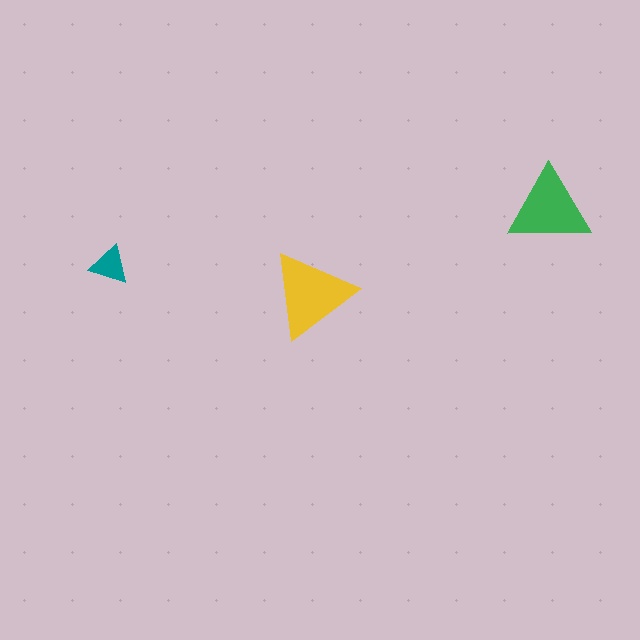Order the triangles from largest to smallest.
the yellow one, the green one, the teal one.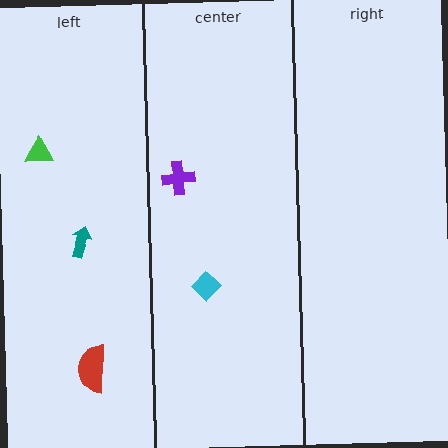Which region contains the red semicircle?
The left region.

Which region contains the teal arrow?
The left region.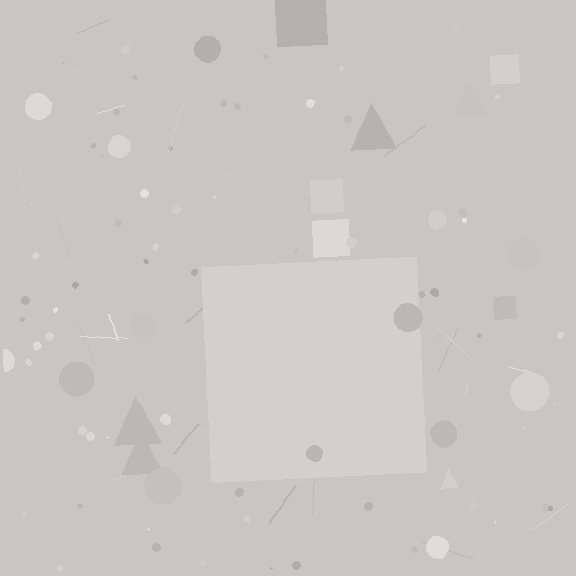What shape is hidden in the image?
A square is hidden in the image.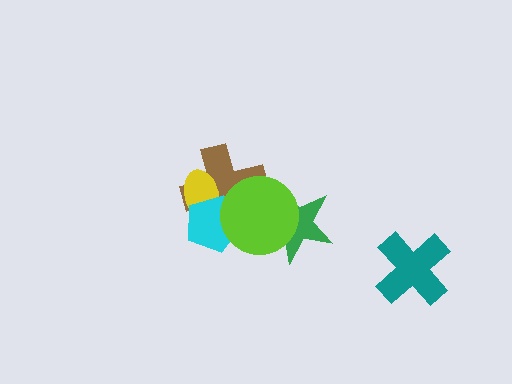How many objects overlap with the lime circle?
3 objects overlap with the lime circle.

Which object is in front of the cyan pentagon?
The lime circle is in front of the cyan pentagon.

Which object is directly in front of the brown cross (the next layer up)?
The yellow ellipse is directly in front of the brown cross.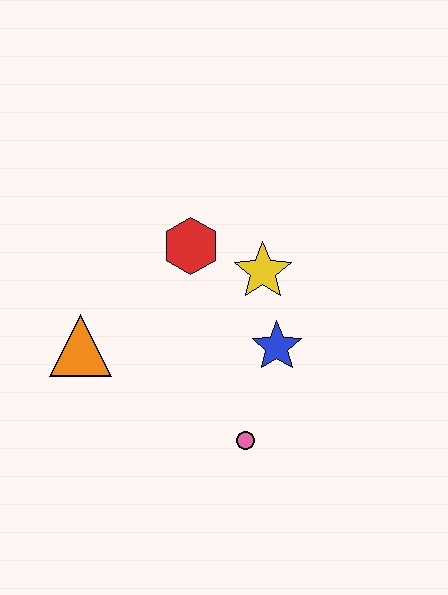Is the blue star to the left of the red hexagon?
No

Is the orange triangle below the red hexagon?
Yes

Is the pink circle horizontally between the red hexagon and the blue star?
Yes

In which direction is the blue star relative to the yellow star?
The blue star is below the yellow star.